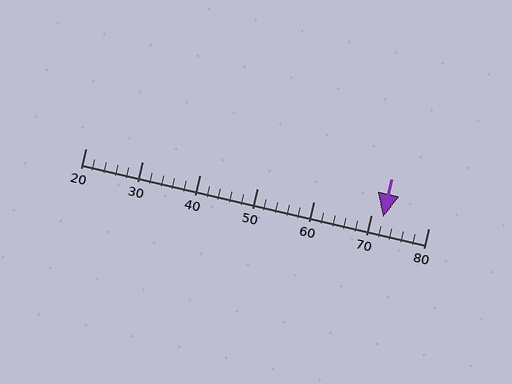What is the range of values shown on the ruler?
The ruler shows values from 20 to 80.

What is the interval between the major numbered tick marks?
The major tick marks are spaced 10 units apart.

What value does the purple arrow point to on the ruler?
The purple arrow points to approximately 72.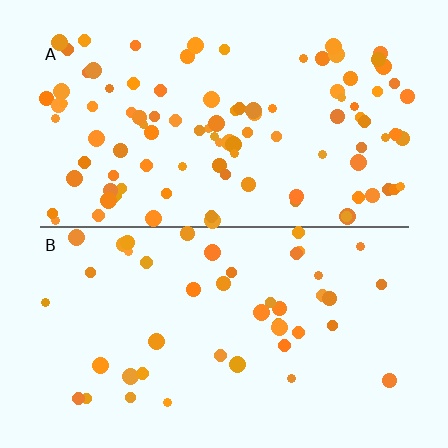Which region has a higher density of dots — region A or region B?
A (the top).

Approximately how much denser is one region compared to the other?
Approximately 2.4× — region A over region B.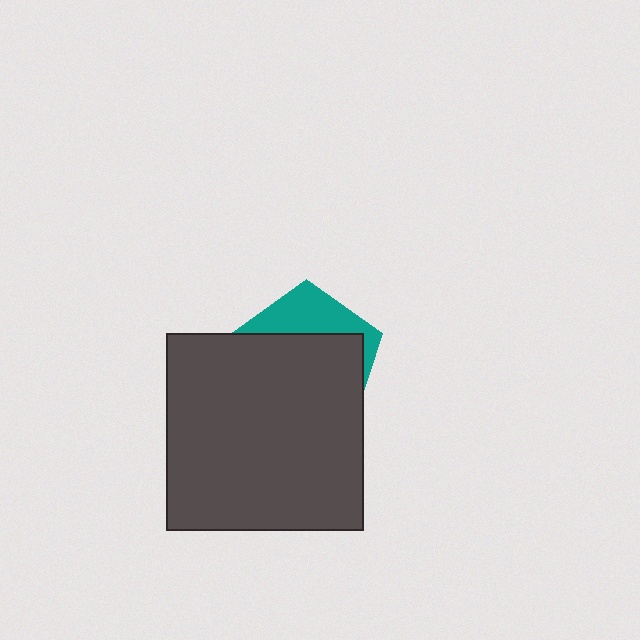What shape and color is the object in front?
The object in front is a dark gray square.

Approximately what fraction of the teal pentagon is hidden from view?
Roughly 69% of the teal pentagon is hidden behind the dark gray square.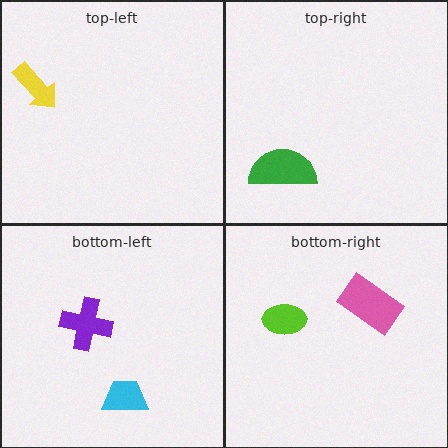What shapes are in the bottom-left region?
The cyan trapezoid, the purple cross.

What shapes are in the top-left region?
The yellow arrow.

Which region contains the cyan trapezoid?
The bottom-left region.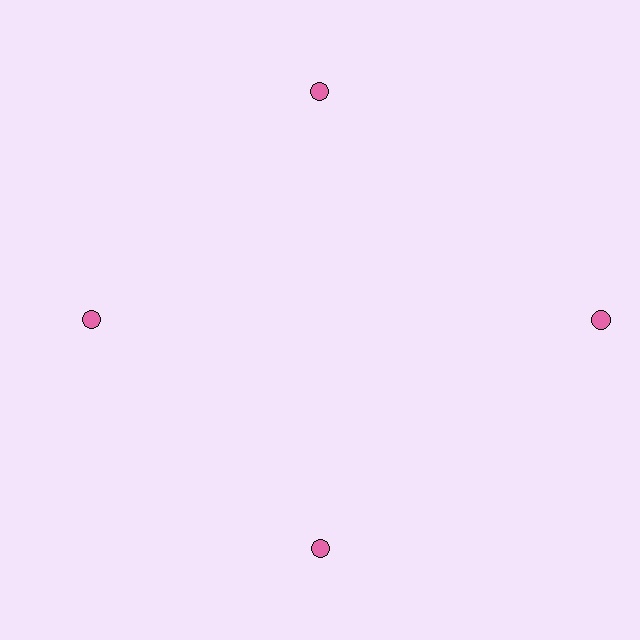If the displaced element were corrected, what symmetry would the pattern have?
It would have 4-fold rotational symmetry — the pattern would map onto itself every 90 degrees.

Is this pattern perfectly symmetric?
No. The 4 pink circles are arranged in a ring, but one element near the 3 o'clock position is pushed outward from the center, breaking the 4-fold rotational symmetry.